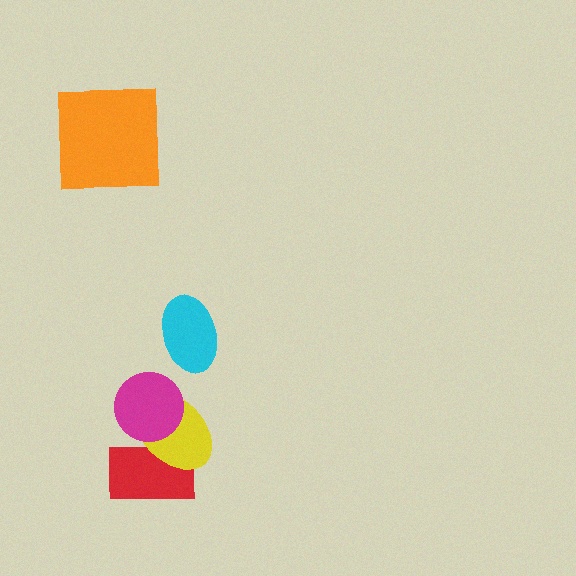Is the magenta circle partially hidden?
No, no other shape covers it.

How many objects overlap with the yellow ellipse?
2 objects overlap with the yellow ellipse.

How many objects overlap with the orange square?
0 objects overlap with the orange square.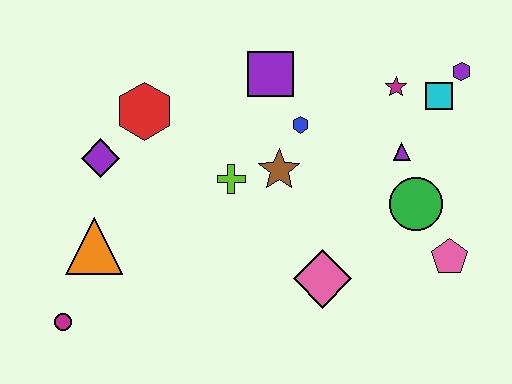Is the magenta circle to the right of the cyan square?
No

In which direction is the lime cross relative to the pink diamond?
The lime cross is above the pink diamond.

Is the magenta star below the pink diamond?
No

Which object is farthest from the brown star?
The magenta circle is farthest from the brown star.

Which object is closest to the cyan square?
The purple hexagon is closest to the cyan square.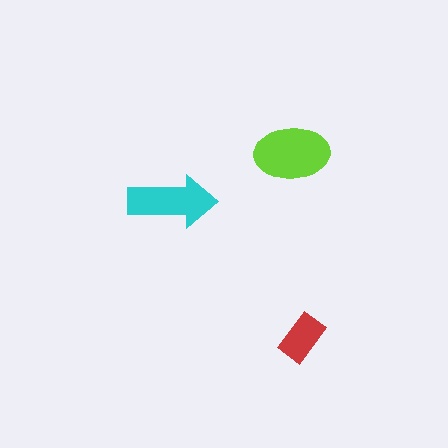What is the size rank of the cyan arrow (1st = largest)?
2nd.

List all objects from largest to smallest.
The lime ellipse, the cyan arrow, the red rectangle.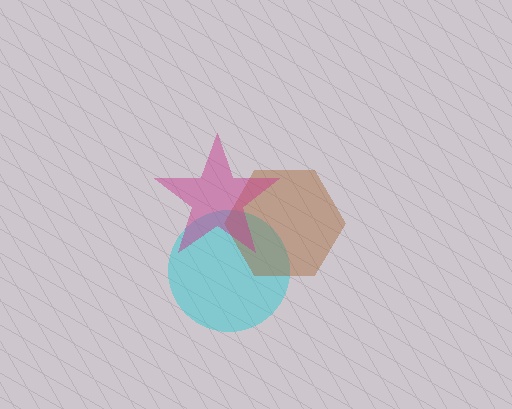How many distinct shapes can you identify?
There are 3 distinct shapes: a cyan circle, a brown hexagon, a magenta star.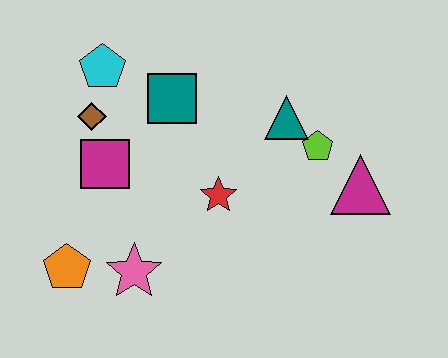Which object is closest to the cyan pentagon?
The brown diamond is closest to the cyan pentagon.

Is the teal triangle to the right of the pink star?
Yes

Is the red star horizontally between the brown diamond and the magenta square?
No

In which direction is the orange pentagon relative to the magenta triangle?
The orange pentagon is to the left of the magenta triangle.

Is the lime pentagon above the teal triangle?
No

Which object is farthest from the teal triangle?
The orange pentagon is farthest from the teal triangle.